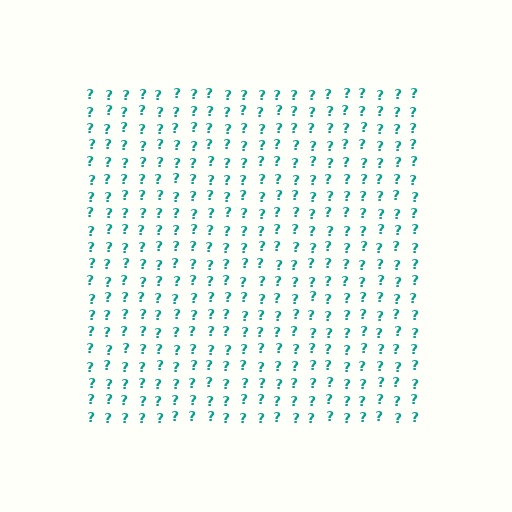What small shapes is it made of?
It is made of small question marks.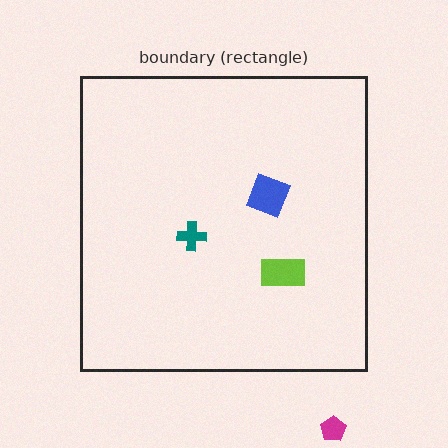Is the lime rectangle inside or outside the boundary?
Inside.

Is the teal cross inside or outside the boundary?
Inside.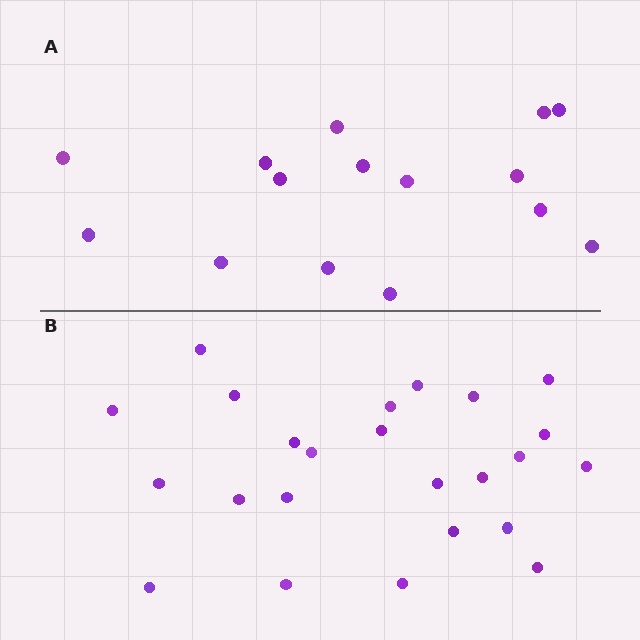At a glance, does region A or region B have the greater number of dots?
Region B (the bottom region) has more dots.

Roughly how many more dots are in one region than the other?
Region B has roughly 8 or so more dots than region A.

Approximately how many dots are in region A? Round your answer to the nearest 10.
About 20 dots. (The exact count is 15, which rounds to 20.)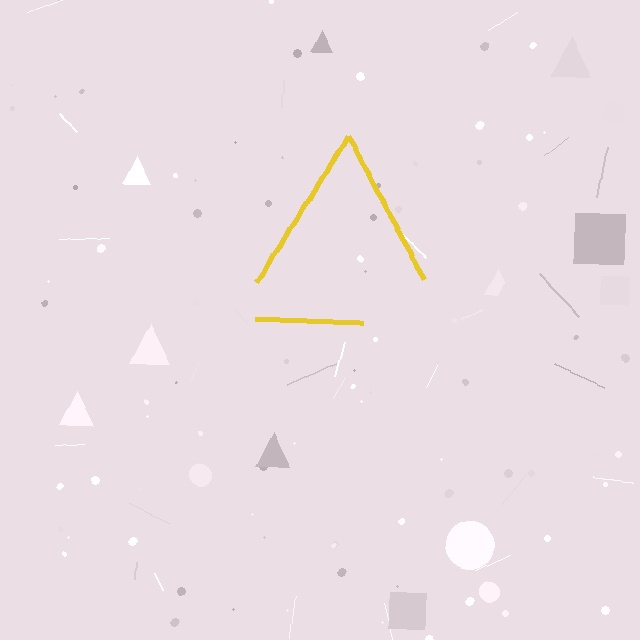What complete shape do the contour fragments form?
The contour fragments form a triangle.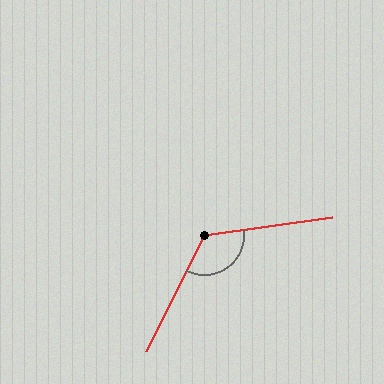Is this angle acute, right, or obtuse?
It is obtuse.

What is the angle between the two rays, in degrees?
Approximately 124 degrees.